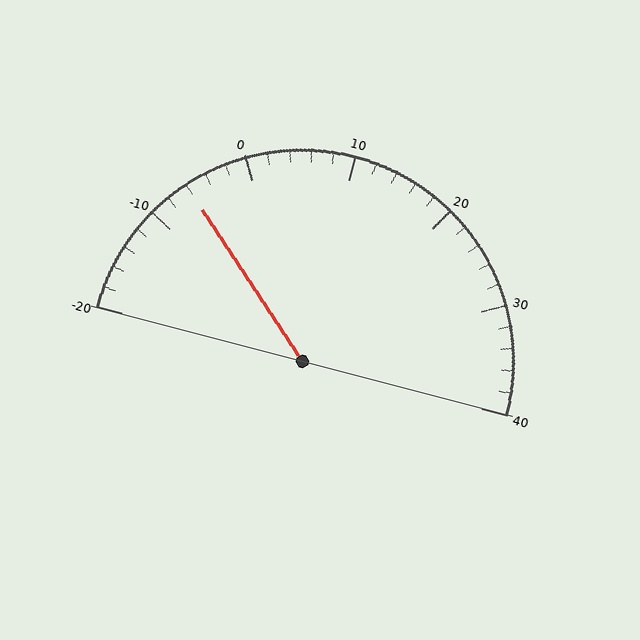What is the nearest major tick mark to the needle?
The nearest major tick mark is -10.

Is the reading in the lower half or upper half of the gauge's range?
The reading is in the lower half of the range (-20 to 40).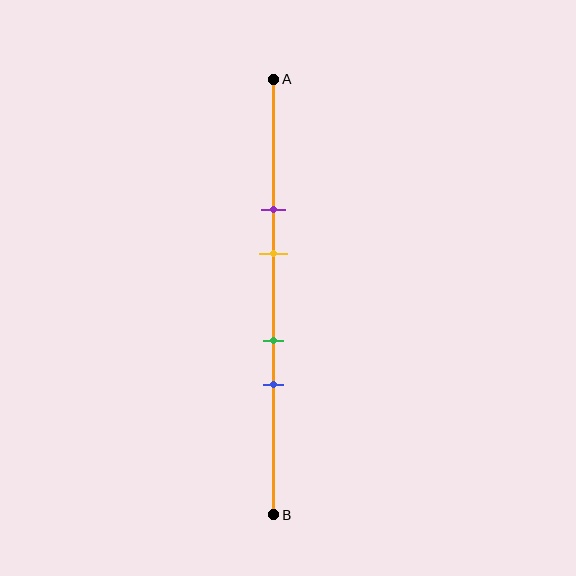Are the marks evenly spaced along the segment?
No, the marks are not evenly spaced.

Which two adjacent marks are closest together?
The green and blue marks are the closest adjacent pair.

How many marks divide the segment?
There are 4 marks dividing the segment.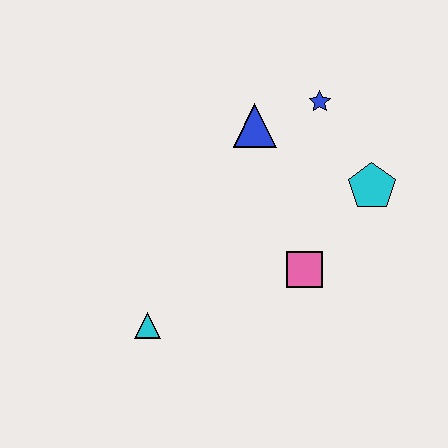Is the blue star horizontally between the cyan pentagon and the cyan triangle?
Yes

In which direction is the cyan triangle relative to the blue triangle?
The cyan triangle is below the blue triangle.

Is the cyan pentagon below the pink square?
No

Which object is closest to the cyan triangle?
The pink square is closest to the cyan triangle.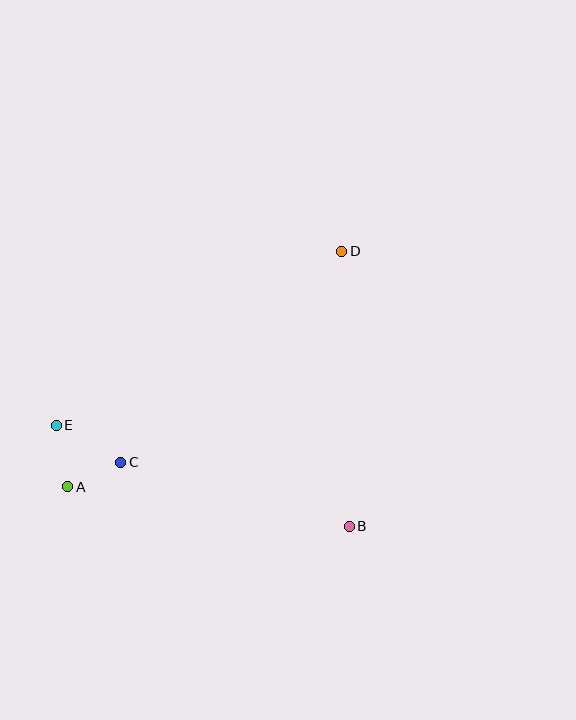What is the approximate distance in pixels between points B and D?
The distance between B and D is approximately 275 pixels.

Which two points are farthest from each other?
Points A and D are farthest from each other.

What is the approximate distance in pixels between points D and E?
The distance between D and E is approximately 334 pixels.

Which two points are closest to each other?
Points A and C are closest to each other.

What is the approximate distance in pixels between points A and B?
The distance between A and B is approximately 284 pixels.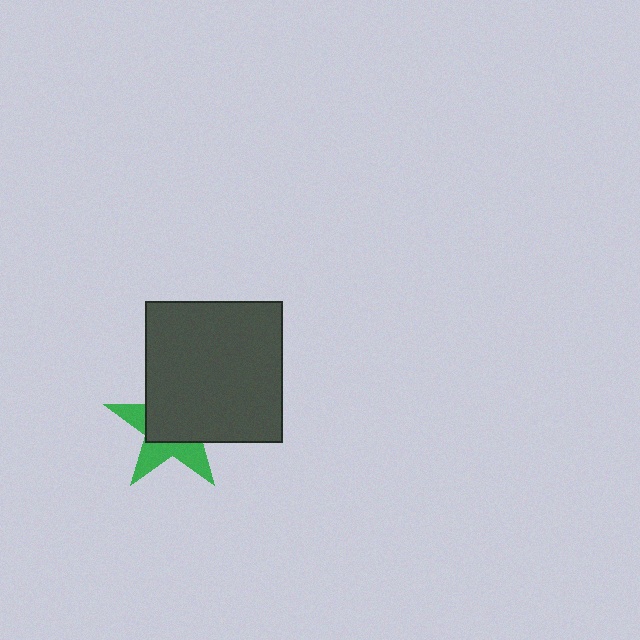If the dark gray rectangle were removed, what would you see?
You would see the complete green star.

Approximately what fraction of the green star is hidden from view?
Roughly 60% of the green star is hidden behind the dark gray rectangle.